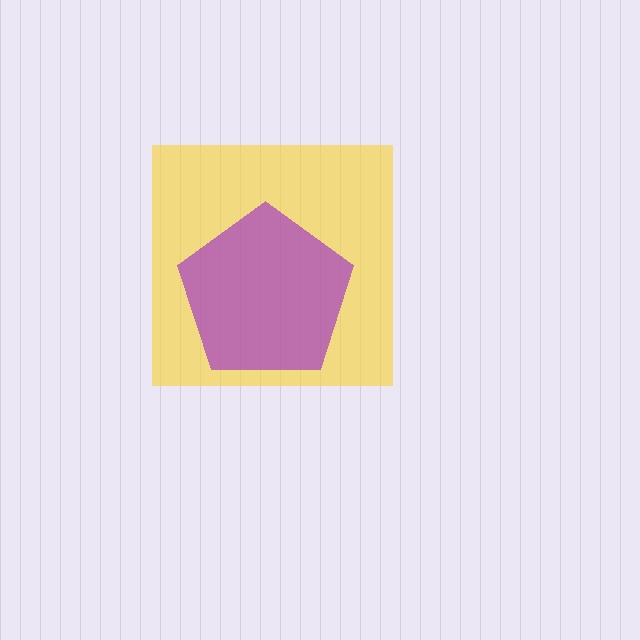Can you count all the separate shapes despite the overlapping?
Yes, there are 2 separate shapes.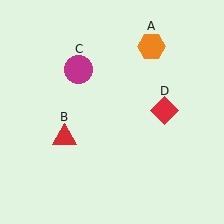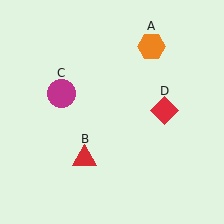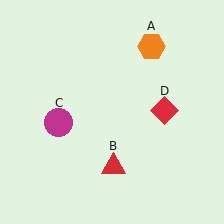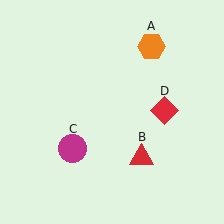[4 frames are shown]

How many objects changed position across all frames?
2 objects changed position: red triangle (object B), magenta circle (object C).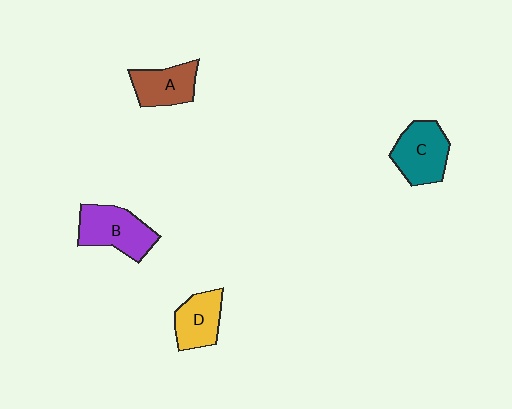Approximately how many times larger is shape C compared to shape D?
Approximately 1.3 times.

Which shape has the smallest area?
Shape D (yellow).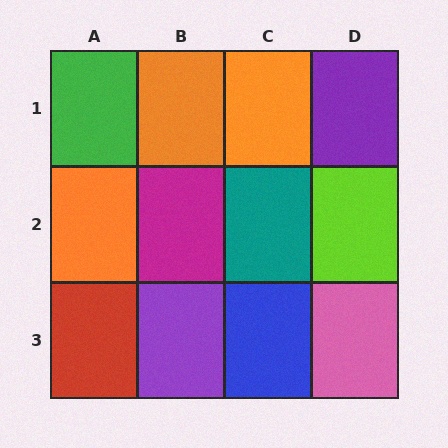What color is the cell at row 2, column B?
Magenta.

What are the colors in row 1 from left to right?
Green, orange, orange, purple.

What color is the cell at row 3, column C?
Blue.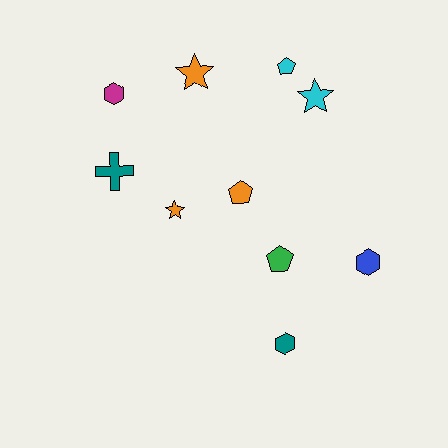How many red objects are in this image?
There are no red objects.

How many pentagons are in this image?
There are 3 pentagons.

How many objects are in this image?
There are 10 objects.